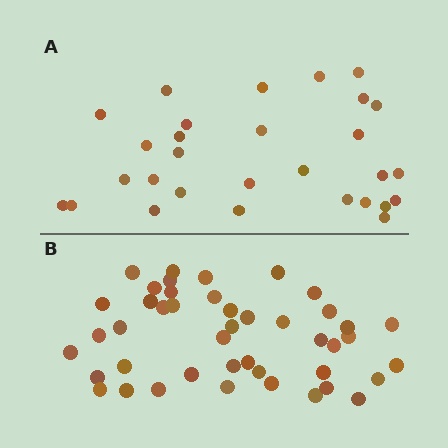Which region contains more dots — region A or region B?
Region B (the bottom region) has more dots.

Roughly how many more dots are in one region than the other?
Region B has approximately 15 more dots than region A.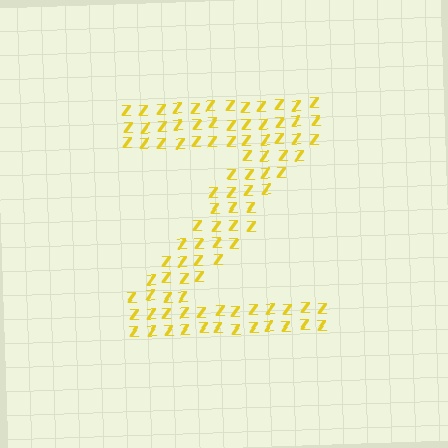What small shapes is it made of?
It is made of small letter Z's.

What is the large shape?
The large shape is the letter Z.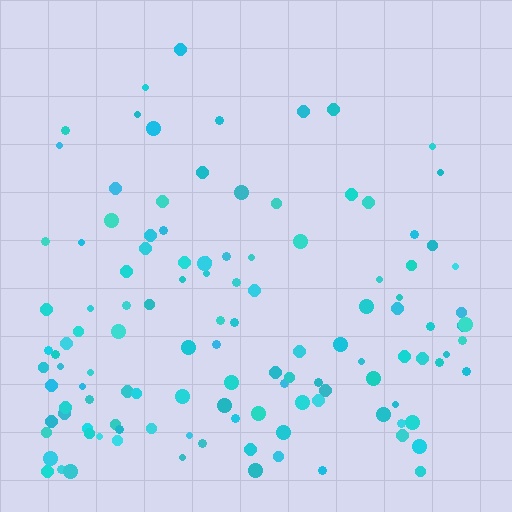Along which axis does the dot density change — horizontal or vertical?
Vertical.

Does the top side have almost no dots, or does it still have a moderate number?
Still a moderate number, just noticeably fewer than the bottom.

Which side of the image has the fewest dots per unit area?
The top.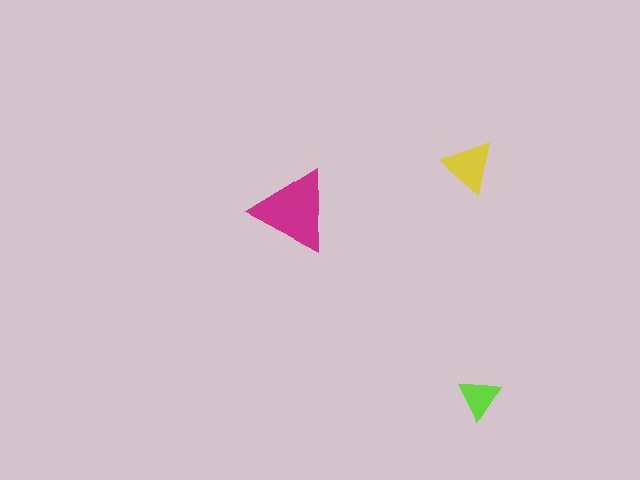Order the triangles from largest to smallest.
the magenta one, the yellow one, the lime one.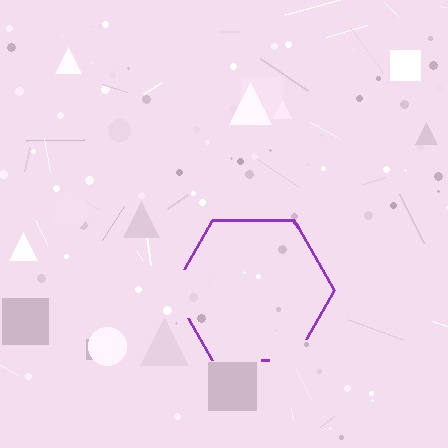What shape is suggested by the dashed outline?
The dashed outline suggests a hexagon.